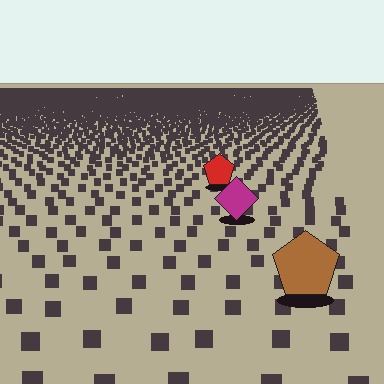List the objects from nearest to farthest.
From nearest to farthest: the brown pentagon, the magenta diamond, the red pentagon.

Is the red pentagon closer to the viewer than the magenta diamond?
No. The magenta diamond is closer — you can tell from the texture gradient: the ground texture is coarser near it.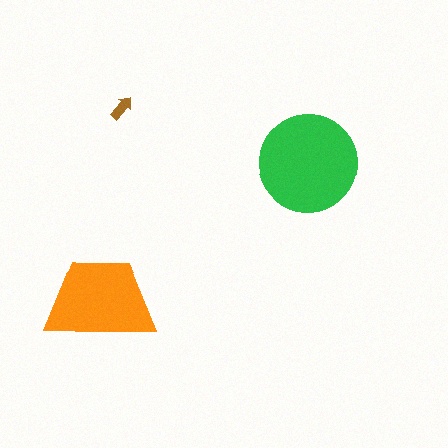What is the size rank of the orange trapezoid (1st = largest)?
2nd.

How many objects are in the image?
There are 3 objects in the image.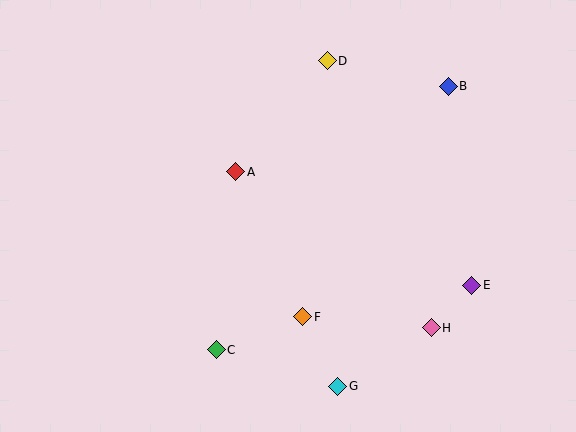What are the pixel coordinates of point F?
Point F is at (303, 317).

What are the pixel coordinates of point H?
Point H is at (431, 328).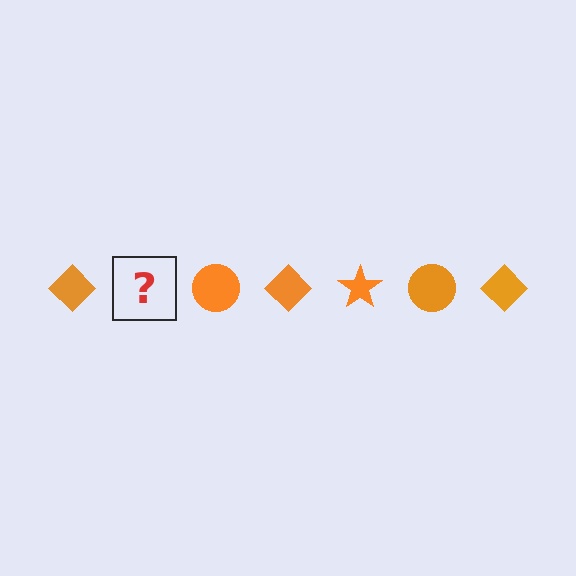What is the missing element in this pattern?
The missing element is an orange star.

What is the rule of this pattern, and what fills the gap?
The rule is that the pattern cycles through diamond, star, circle shapes in orange. The gap should be filled with an orange star.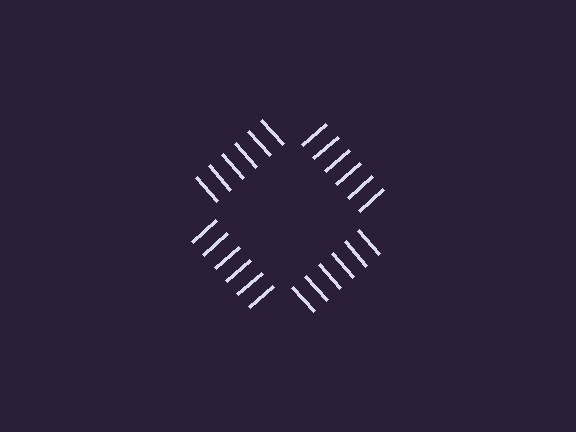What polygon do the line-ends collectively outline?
An illusory square — the line segments terminate on its edges but no continuous stroke is drawn.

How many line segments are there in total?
24 — 6 along each of the 4 edges.